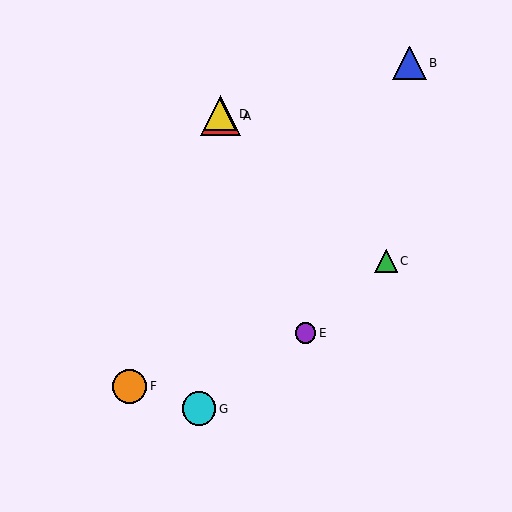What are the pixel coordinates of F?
Object F is at (130, 386).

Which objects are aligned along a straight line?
Objects A, D, E are aligned along a straight line.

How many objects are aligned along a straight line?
3 objects (A, D, E) are aligned along a straight line.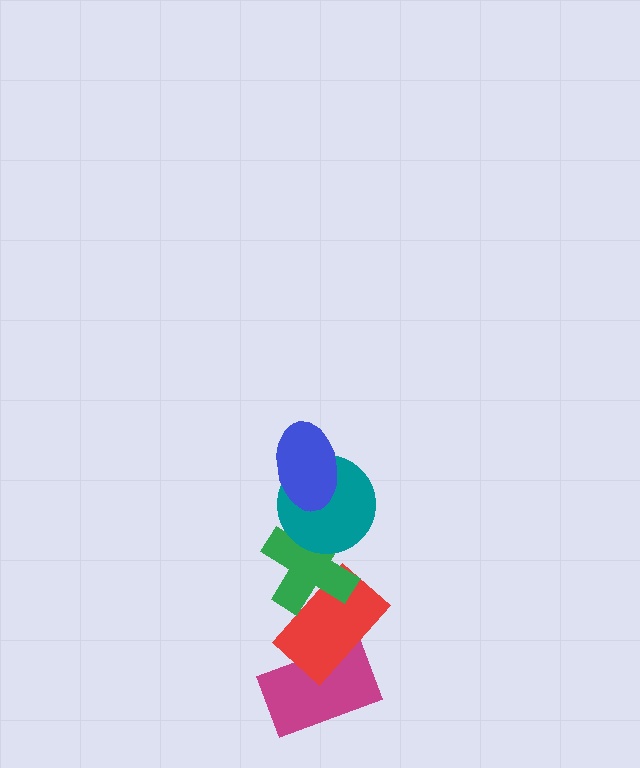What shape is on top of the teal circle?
The blue ellipse is on top of the teal circle.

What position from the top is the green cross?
The green cross is 3rd from the top.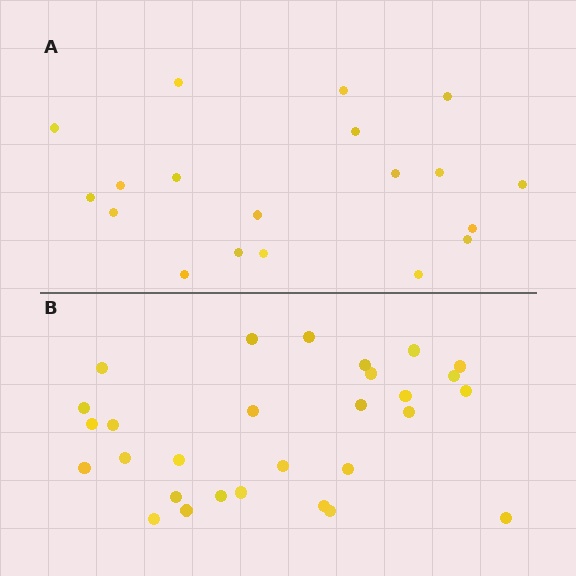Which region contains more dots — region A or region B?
Region B (the bottom region) has more dots.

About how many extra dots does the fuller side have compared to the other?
Region B has roughly 10 or so more dots than region A.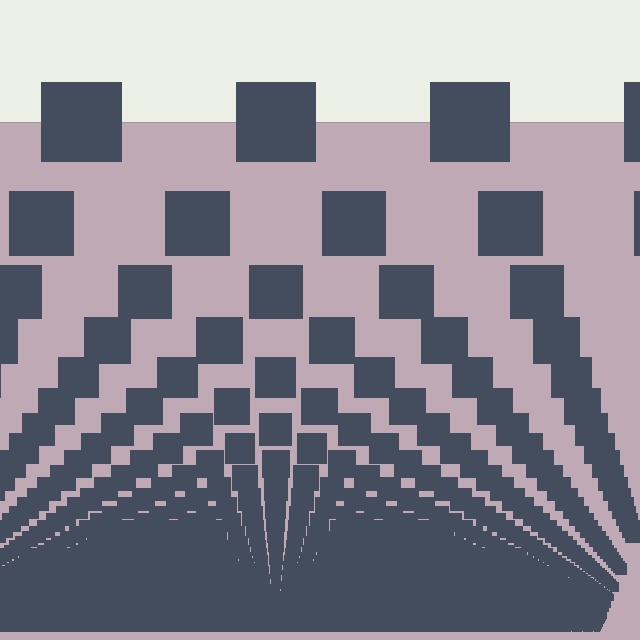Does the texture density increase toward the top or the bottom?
Density increases toward the bottom.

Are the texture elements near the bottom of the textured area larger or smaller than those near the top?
Smaller. The gradient is inverted — elements near the bottom are smaller and denser.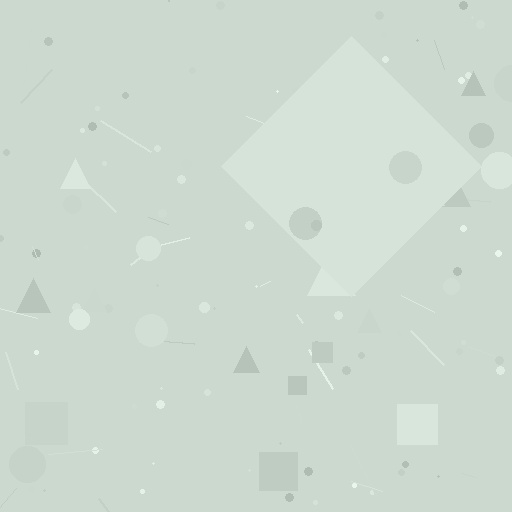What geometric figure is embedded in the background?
A diamond is embedded in the background.